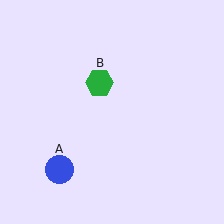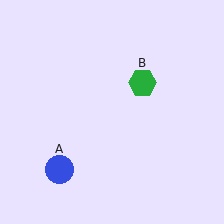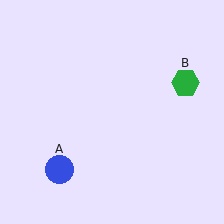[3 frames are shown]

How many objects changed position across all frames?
1 object changed position: green hexagon (object B).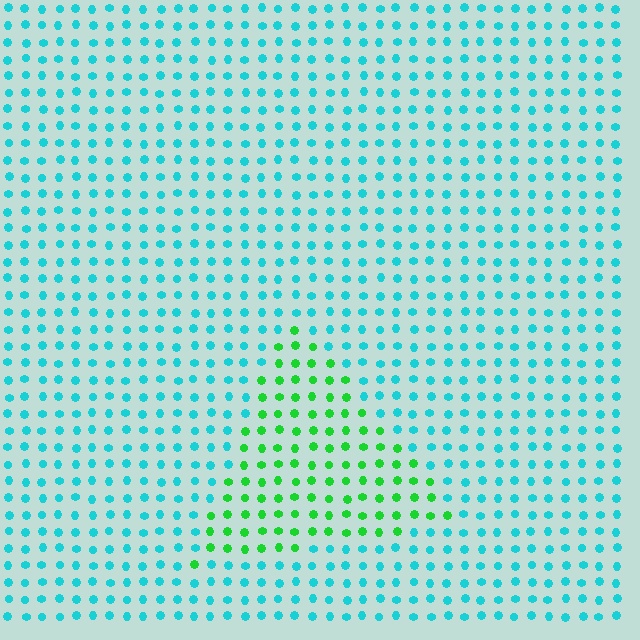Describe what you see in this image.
The image is filled with small cyan elements in a uniform arrangement. A triangle-shaped region is visible where the elements are tinted to a slightly different hue, forming a subtle color boundary.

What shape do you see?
I see a triangle.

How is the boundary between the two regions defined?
The boundary is defined purely by a slight shift in hue (about 55 degrees). Spacing, size, and orientation are identical on both sides.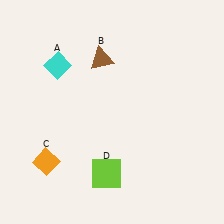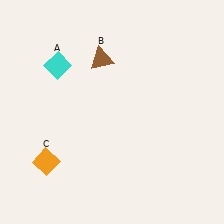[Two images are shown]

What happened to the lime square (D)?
The lime square (D) was removed in Image 2. It was in the bottom-left area of Image 1.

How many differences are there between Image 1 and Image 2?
There is 1 difference between the two images.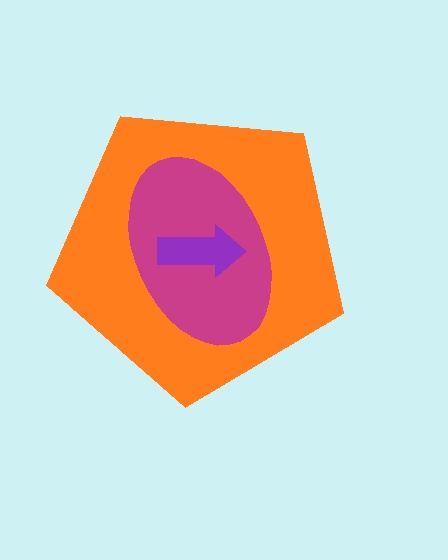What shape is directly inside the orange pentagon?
The magenta ellipse.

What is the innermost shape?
The purple arrow.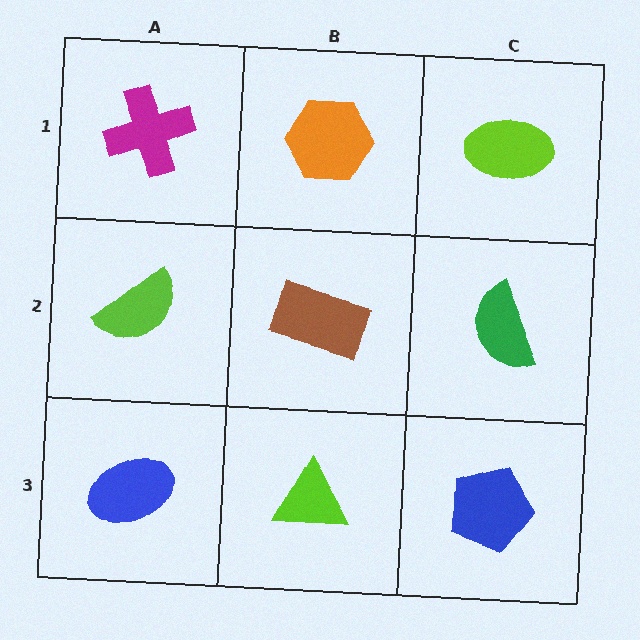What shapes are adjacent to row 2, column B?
An orange hexagon (row 1, column B), a lime triangle (row 3, column B), a lime semicircle (row 2, column A), a green semicircle (row 2, column C).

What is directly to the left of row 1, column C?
An orange hexagon.